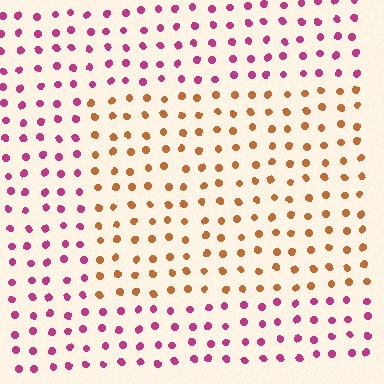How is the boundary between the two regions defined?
The boundary is defined purely by a slight shift in hue (about 61 degrees). Spacing, size, and orientation are identical on both sides.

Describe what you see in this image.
The image is filled with small magenta elements in a uniform arrangement. A rectangle-shaped region is visible where the elements are tinted to a slightly different hue, forming a subtle color boundary.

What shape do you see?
I see a rectangle.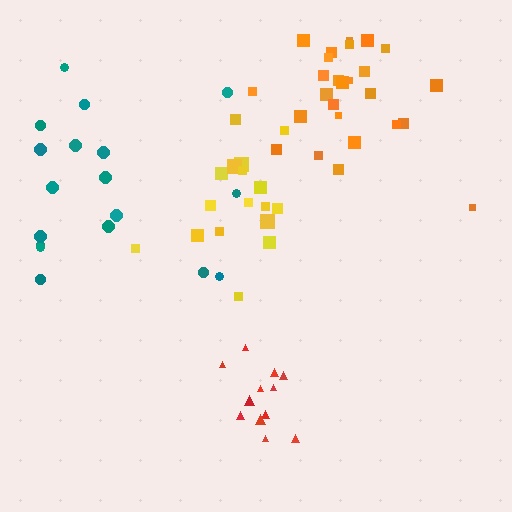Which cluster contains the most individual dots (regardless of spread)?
Orange (26).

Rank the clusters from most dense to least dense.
red, orange, yellow, teal.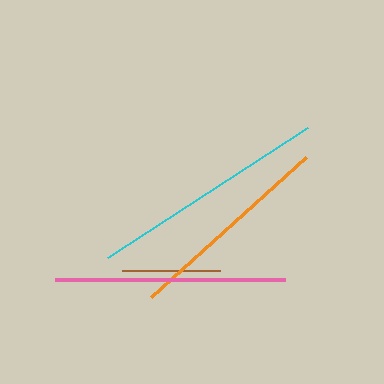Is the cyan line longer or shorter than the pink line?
The cyan line is longer than the pink line.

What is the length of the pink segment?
The pink segment is approximately 229 pixels long.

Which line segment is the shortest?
The brown line is the shortest at approximately 98 pixels.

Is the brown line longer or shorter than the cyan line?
The cyan line is longer than the brown line.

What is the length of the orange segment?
The orange segment is approximately 209 pixels long.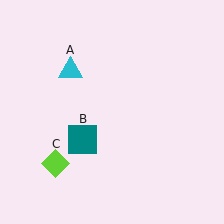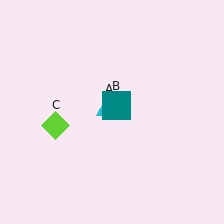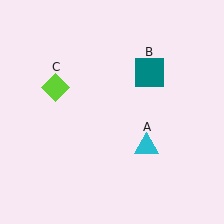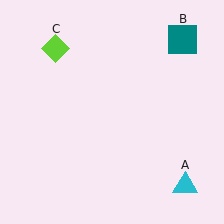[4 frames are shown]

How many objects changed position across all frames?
3 objects changed position: cyan triangle (object A), teal square (object B), lime diamond (object C).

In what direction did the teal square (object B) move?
The teal square (object B) moved up and to the right.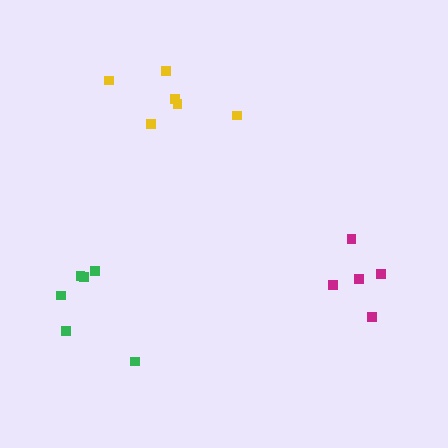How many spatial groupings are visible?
There are 3 spatial groupings.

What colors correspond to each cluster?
The clusters are colored: magenta, green, yellow.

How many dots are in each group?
Group 1: 5 dots, Group 2: 6 dots, Group 3: 6 dots (17 total).